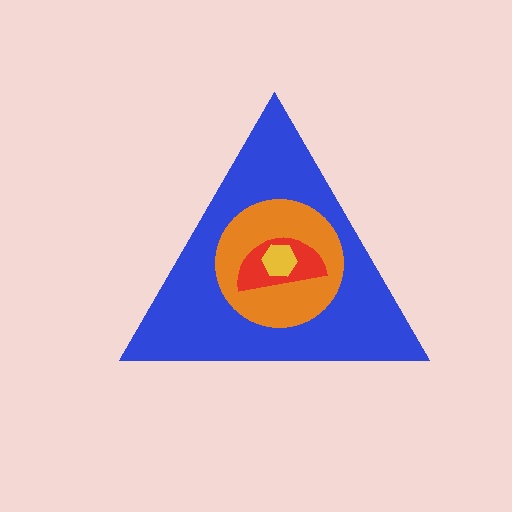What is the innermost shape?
The yellow hexagon.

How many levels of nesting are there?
4.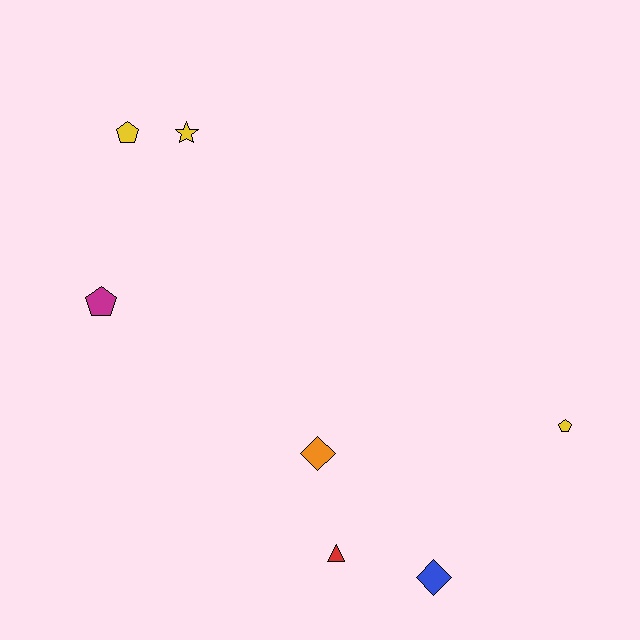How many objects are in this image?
There are 7 objects.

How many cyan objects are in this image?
There are no cyan objects.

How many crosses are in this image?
There are no crosses.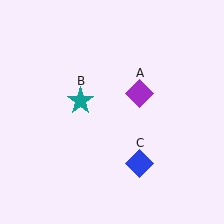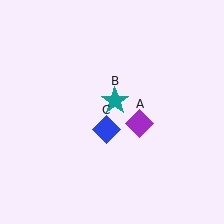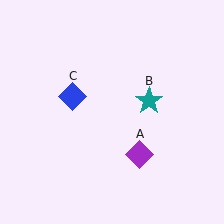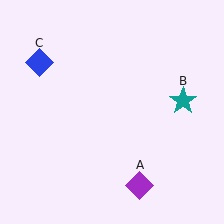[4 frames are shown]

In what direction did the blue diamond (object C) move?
The blue diamond (object C) moved up and to the left.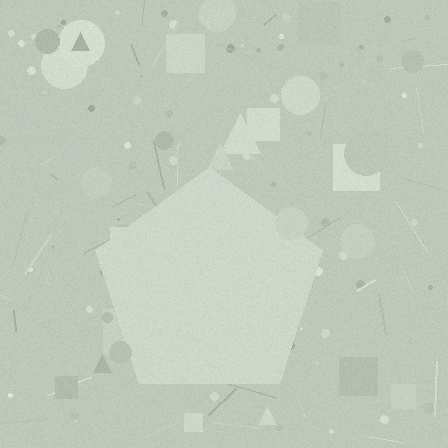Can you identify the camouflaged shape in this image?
The camouflaged shape is a pentagon.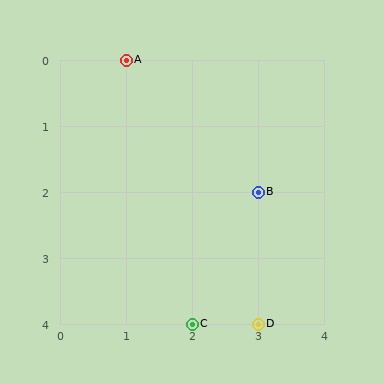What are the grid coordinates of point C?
Point C is at grid coordinates (2, 4).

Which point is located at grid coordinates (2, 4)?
Point C is at (2, 4).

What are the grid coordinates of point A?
Point A is at grid coordinates (1, 0).